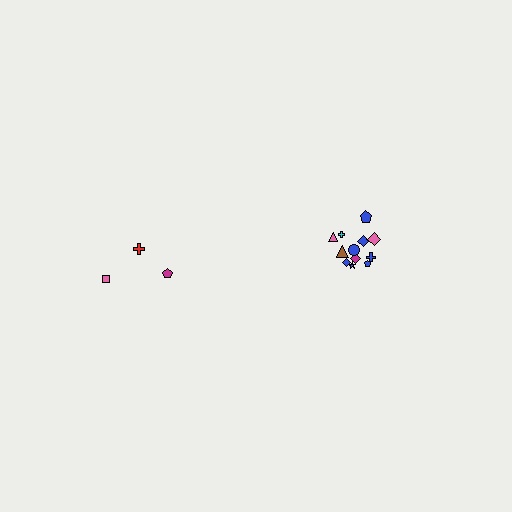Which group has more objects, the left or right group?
The right group.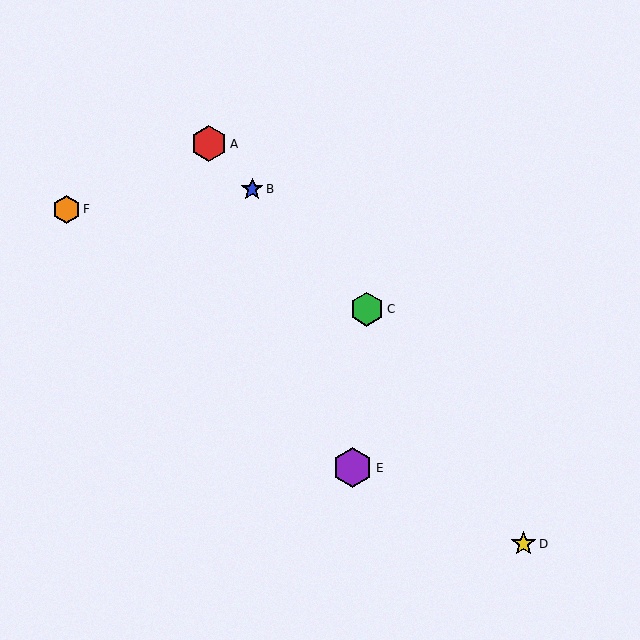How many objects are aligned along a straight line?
3 objects (A, B, C) are aligned along a straight line.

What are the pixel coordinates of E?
Object E is at (353, 468).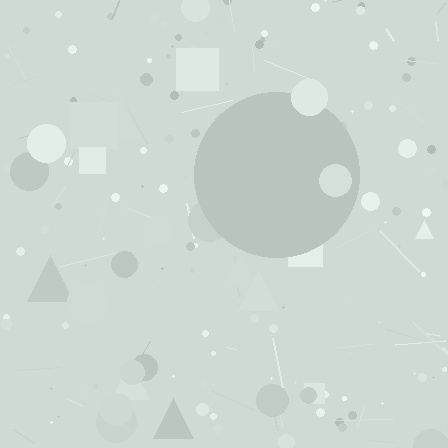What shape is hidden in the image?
A circle is hidden in the image.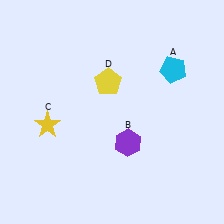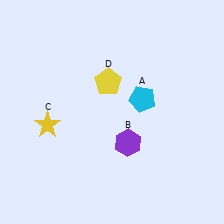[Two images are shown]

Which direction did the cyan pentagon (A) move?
The cyan pentagon (A) moved left.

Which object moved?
The cyan pentagon (A) moved left.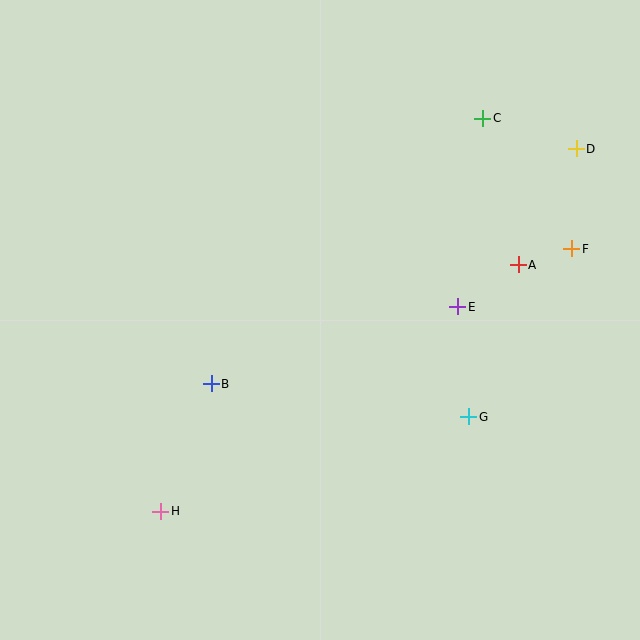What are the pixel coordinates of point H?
Point H is at (161, 511).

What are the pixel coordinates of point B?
Point B is at (211, 384).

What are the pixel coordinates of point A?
Point A is at (518, 265).